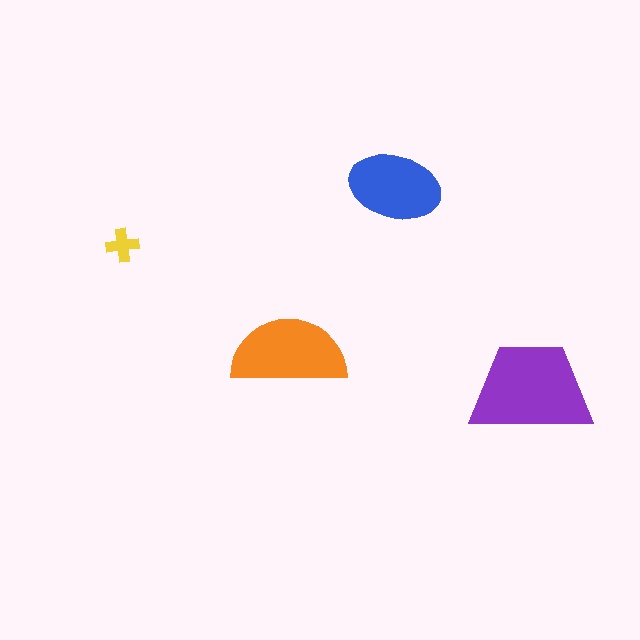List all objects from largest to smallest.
The purple trapezoid, the orange semicircle, the blue ellipse, the yellow cross.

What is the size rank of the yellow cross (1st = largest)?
4th.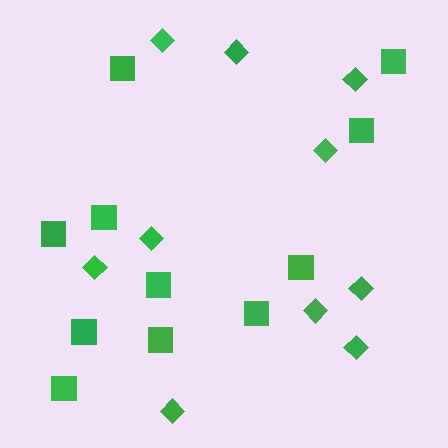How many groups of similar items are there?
There are 2 groups: one group of squares (11) and one group of diamonds (10).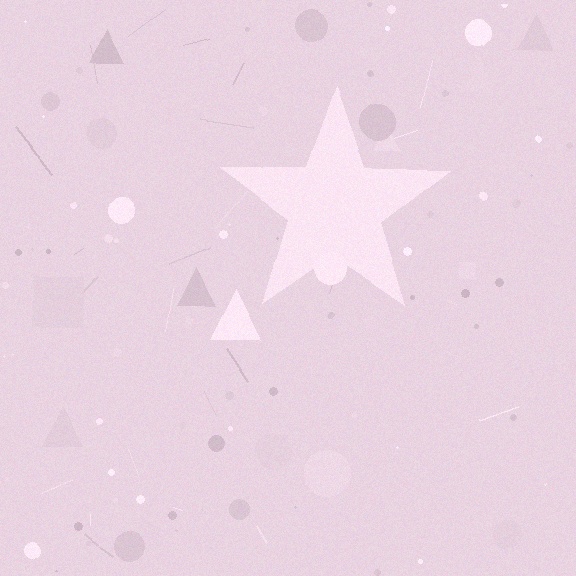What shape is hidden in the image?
A star is hidden in the image.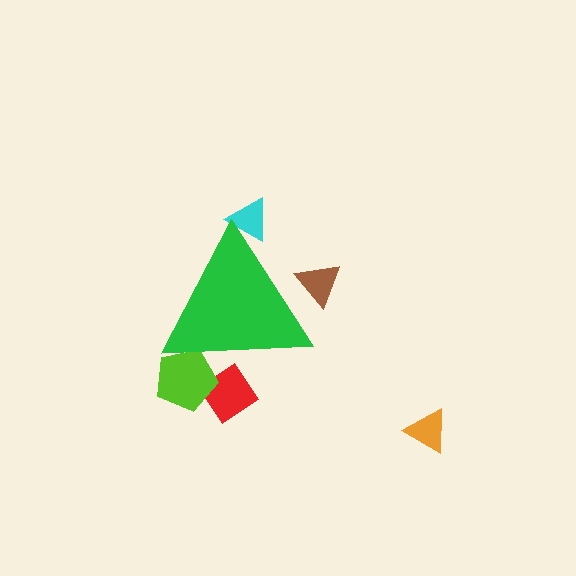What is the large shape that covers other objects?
A green triangle.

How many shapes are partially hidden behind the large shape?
4 shapes are partially hidden.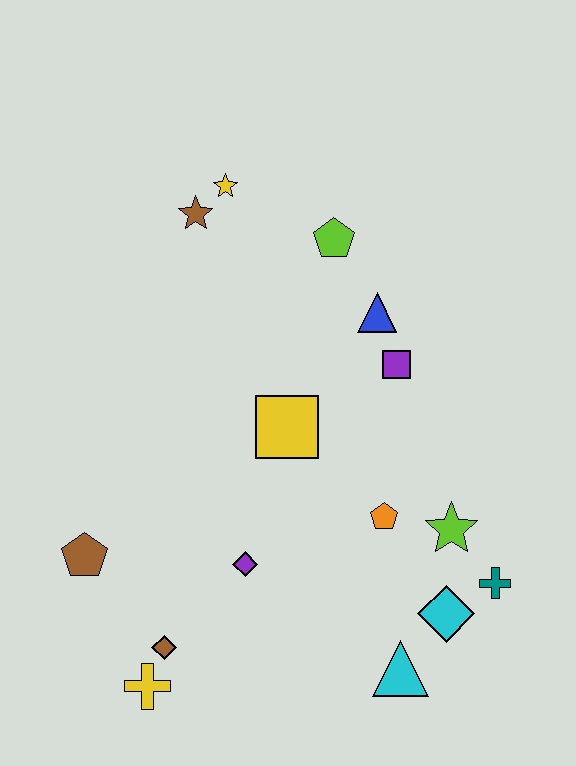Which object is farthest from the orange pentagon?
The yellow star is farthest from the orange pentagon.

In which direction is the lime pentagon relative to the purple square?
The lime pentagon is above the purple square.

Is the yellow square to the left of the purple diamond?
No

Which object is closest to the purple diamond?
The brown diamond is closest to the purple diamond.